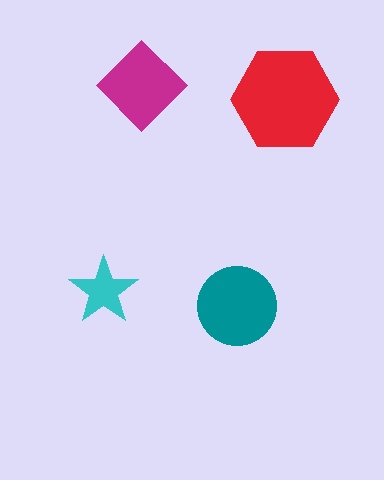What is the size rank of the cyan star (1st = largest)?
4th.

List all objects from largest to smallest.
The red hexagon, the teal circle, the magenta diamond, the cyan star.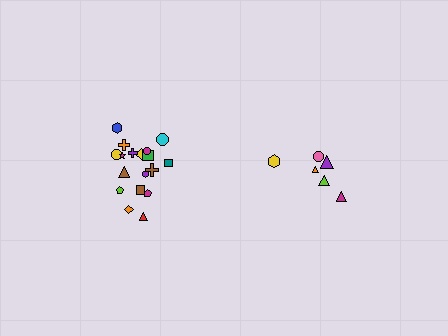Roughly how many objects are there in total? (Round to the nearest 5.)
Roughly 25 objects in total.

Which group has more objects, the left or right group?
The left group.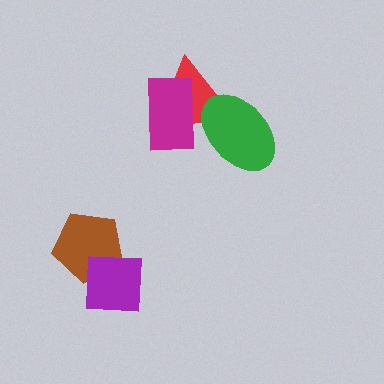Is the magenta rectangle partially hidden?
Yes, it is partially covered by another shape.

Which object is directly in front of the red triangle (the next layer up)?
The magenta rectangle is directly in front of the red triangle.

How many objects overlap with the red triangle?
2 objects overlap with the red triangle.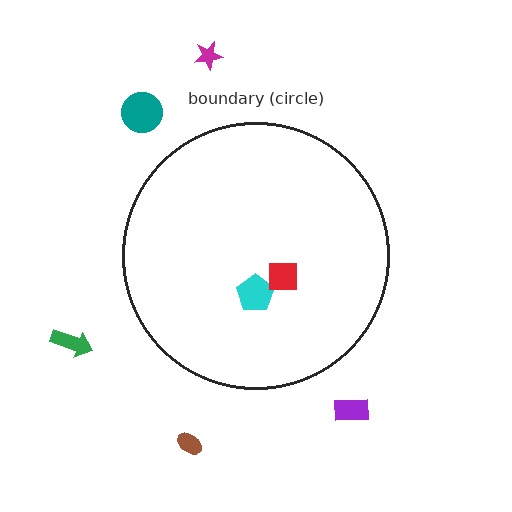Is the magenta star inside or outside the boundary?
Outside.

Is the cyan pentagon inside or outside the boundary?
Inside.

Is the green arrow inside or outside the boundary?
Outside.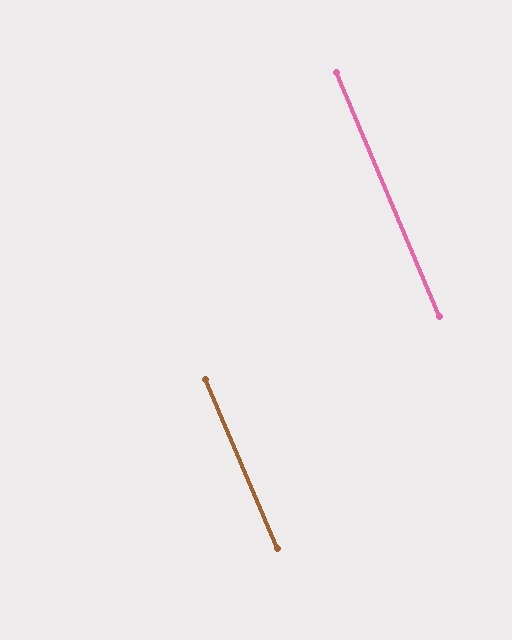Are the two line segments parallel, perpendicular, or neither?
Parallel — their directions differ by only 0.3°.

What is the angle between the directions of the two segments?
Approximately 0 degrees.